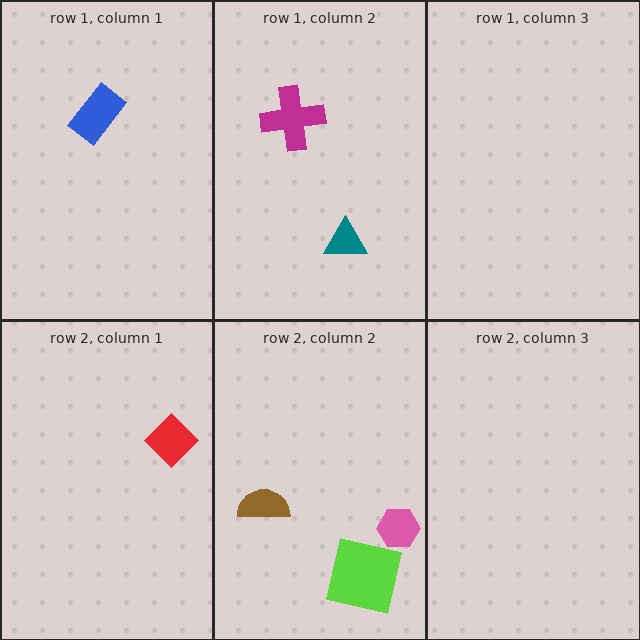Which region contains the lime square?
The row 2, column 2 region.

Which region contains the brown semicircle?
The row 2, column 2 region.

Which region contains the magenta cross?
The row 1, column 2 region.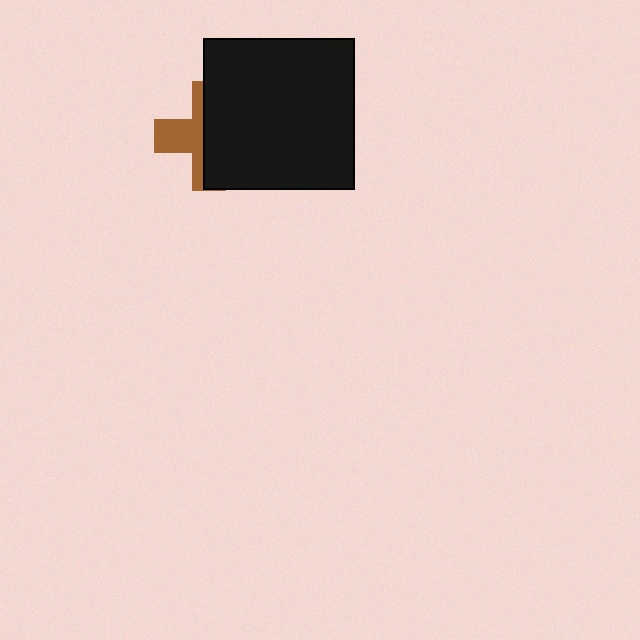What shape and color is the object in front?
The object in front is a black square.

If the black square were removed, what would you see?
You would see the complete brown cross.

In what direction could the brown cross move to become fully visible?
The brown cross could move left. That would shift it out from behind the black square entirely.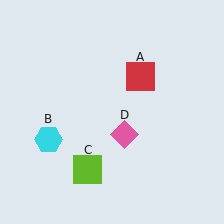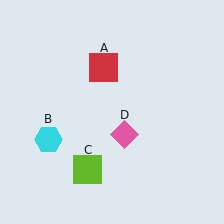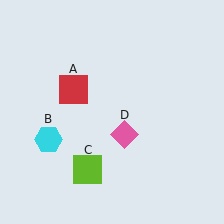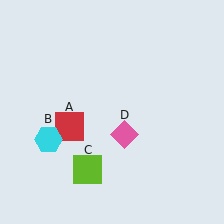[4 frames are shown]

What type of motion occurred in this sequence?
The red square (object A) rotated counterclockwise around the center of the scene.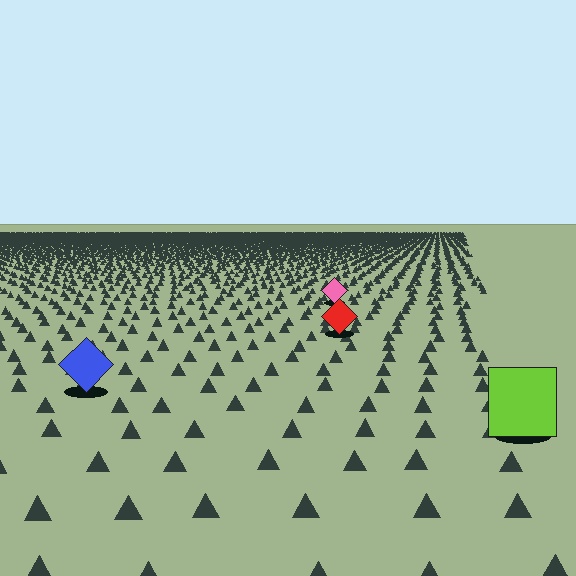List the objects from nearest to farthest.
From nearest to farthest: the lime square, the blue diamond, the red diamond, the pink diamond.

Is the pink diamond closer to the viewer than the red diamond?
No. The red diamond is closer — you can tell from the texture gradient: the ground texture is coarser near it.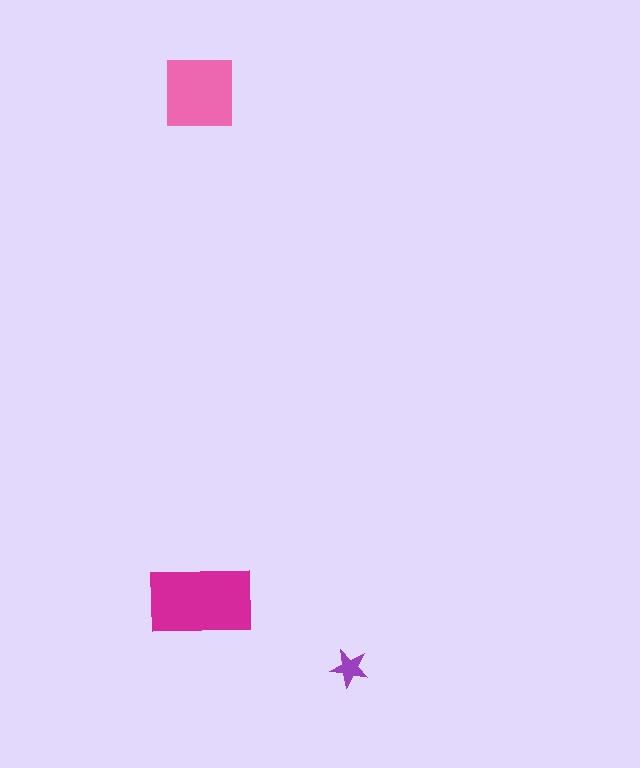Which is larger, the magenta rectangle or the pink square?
The magenta rectangle.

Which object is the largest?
The magenta rectangle.